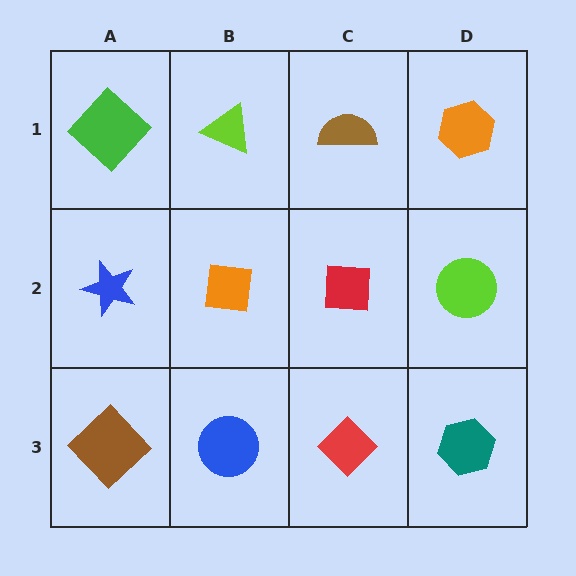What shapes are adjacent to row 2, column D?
An orange hexagon (row 1, column D), a teal hexagon (row 3, column D), a red square (row 2, column C).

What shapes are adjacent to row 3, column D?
A lime circle (row 2, column D), a red diamond (row 3, column C).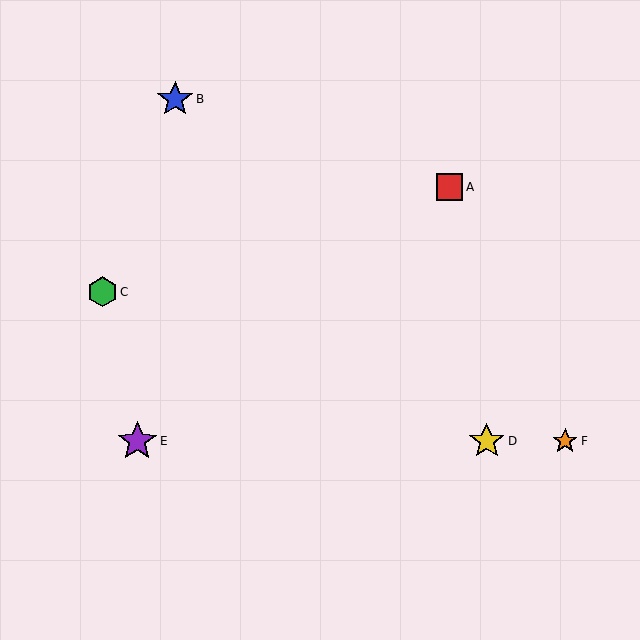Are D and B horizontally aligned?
No, D is at y≈441 and B is at y≈99.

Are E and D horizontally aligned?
Yes, both are at y≈441.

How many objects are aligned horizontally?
3 objects (D, E, F) are aligned horizontally.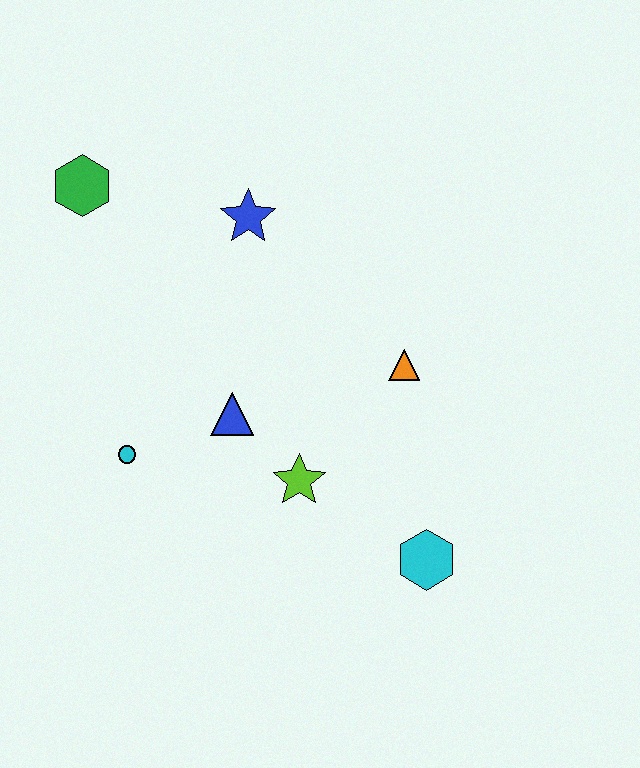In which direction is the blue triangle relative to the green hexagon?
The blue triangle is below the green hexagon.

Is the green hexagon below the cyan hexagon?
No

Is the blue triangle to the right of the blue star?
No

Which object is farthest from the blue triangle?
The green hexagon is farthest from the blue triangle.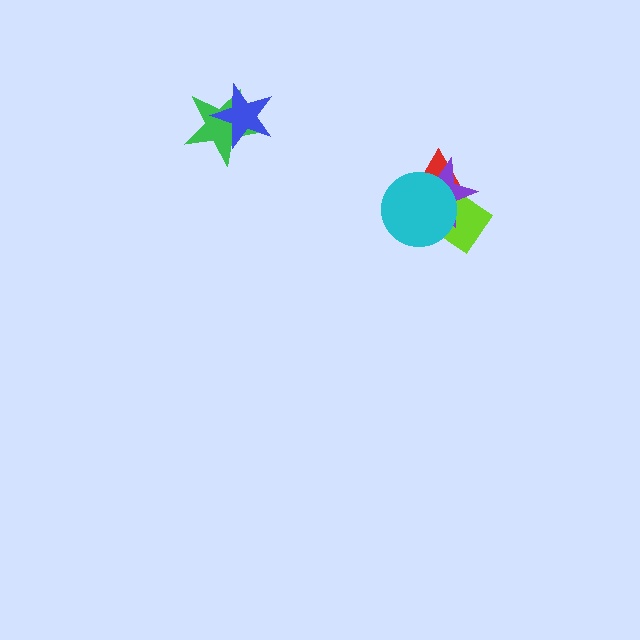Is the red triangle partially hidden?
Yes, it is partially covered by another shape.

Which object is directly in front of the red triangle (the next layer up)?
The lime diamond is directly in front of the red triangle.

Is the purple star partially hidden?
Yes, it is partially covered by another shape.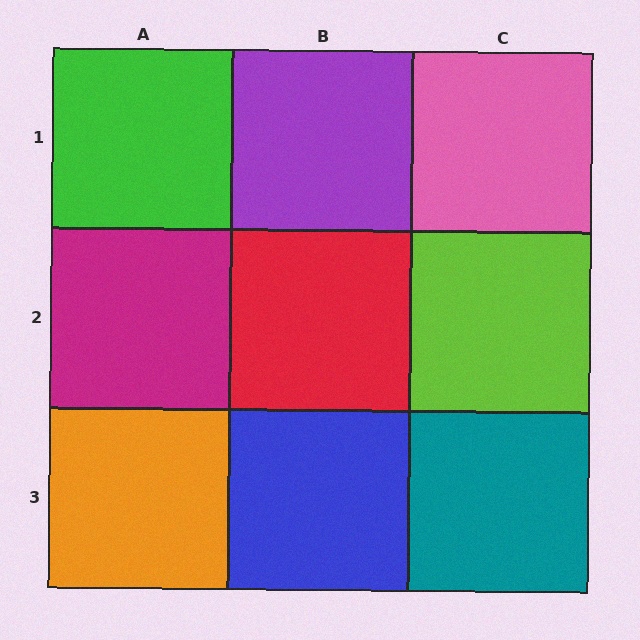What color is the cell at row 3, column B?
Blue.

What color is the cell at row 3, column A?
Orange.